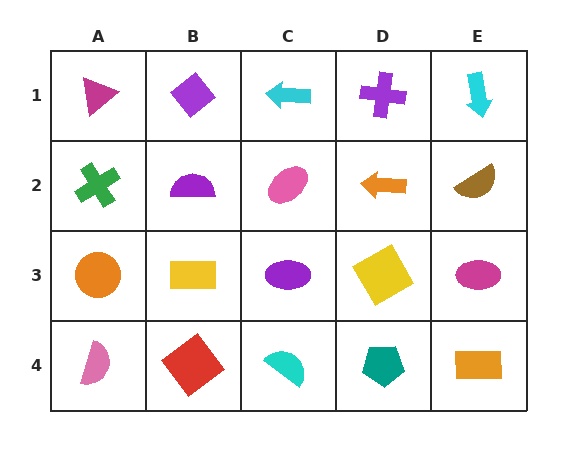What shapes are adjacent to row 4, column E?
A magenta ellipse (row 3, column E), a teal pentagon (row 4, column D).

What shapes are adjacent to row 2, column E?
A cyan arrow (row 1, column E), a magenta ellipse (row 3, column E), an orange arrow (row 2, column D).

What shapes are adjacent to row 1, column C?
A pink ellipse (row 2, column C), a purple diamond (row 1, column B), a purple cross (row 1, column D).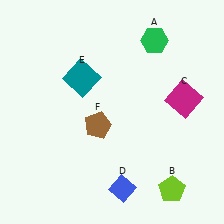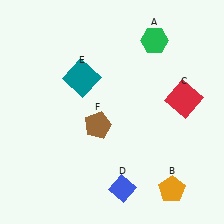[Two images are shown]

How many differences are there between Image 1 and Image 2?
There are 2 differences between the two images.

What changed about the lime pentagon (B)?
In Image 1, B is lime. In Image 2, it changed to orange.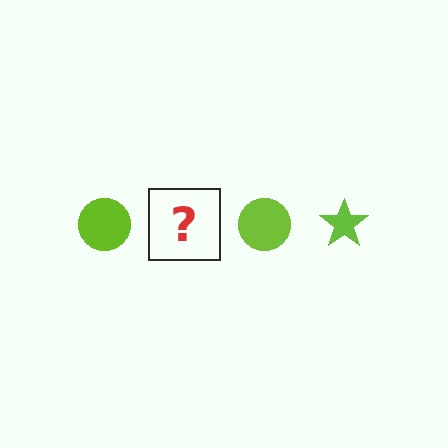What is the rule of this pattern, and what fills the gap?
The rule is that the pattern cycles through circle, star shapes in lime. The gap should be filled with a lime star.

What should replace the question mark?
The question mark should be replaced with a lime star.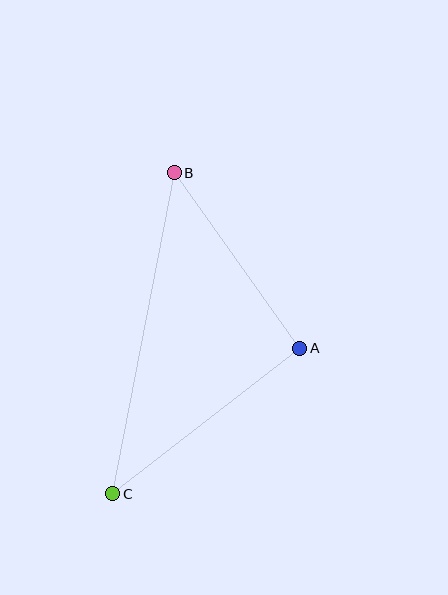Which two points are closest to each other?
Points A and B are closest to each other.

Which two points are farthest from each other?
Points B and C are farthest from each other.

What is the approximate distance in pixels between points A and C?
The distance between A and C is approximately 237 pixels.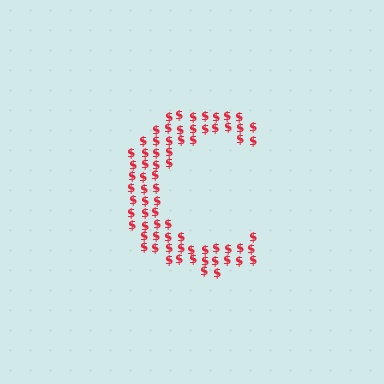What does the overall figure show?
The overall figure shows the letter C.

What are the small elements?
The small elements are dollar signs.